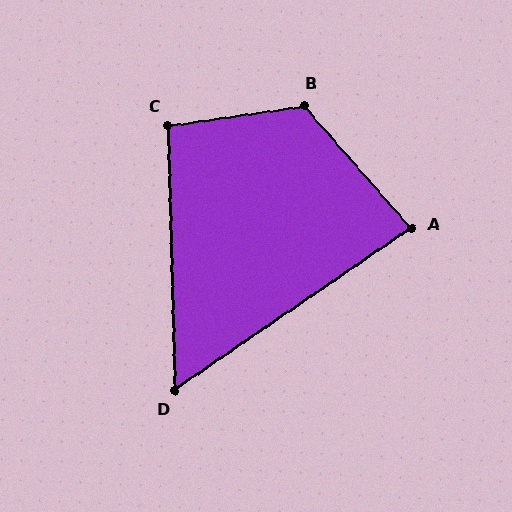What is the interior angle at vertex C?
Approximately 97 degrees (obtuse).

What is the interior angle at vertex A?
Approximately 83 degrees (acute).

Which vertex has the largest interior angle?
B, at approximately 123 degrees.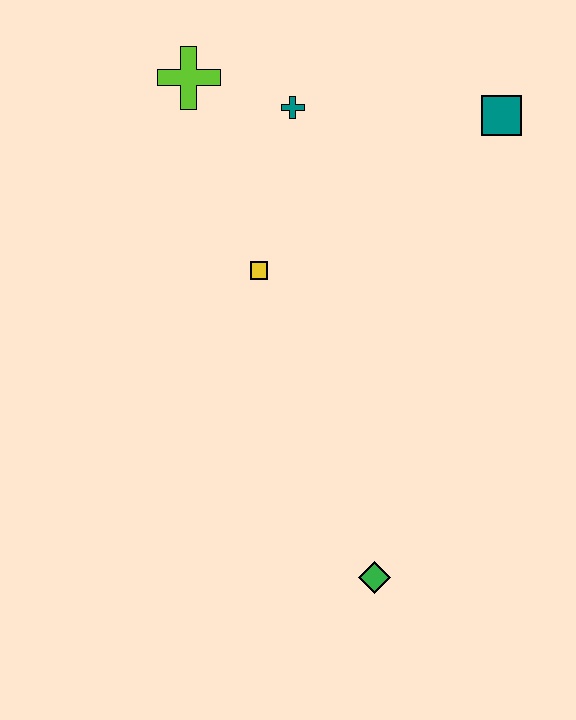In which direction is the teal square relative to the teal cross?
The teal square is to the right of the teal cross.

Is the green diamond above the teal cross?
No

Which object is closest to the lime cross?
The teal cross is closest to the lime cross.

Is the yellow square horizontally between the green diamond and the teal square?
No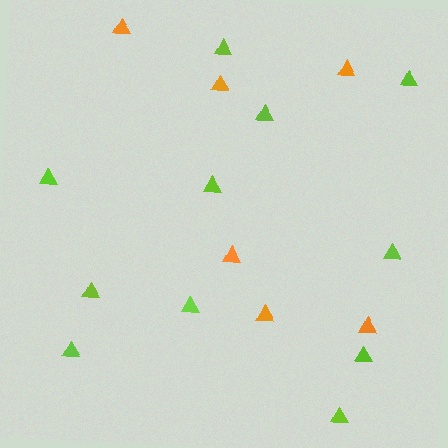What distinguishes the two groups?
There are 2 groups: one group of lime triangles (11) and one group of orange triangles (6).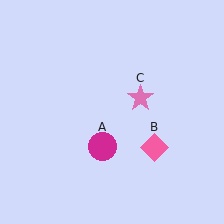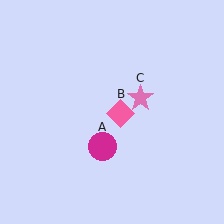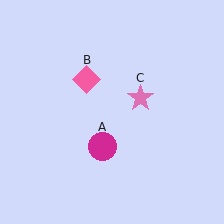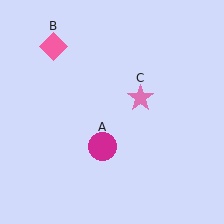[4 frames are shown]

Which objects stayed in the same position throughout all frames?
Magenta circle (object A) and pink star (object C) remained stationary.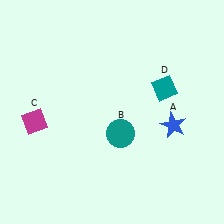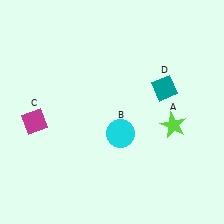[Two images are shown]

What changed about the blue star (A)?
In Image 1, A is blue. In Image 2, it changed to lime.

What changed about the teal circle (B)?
In Image 1, B is teal. In Image 2, it changed to cyan.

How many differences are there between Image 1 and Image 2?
There are 2 differences between the two images.